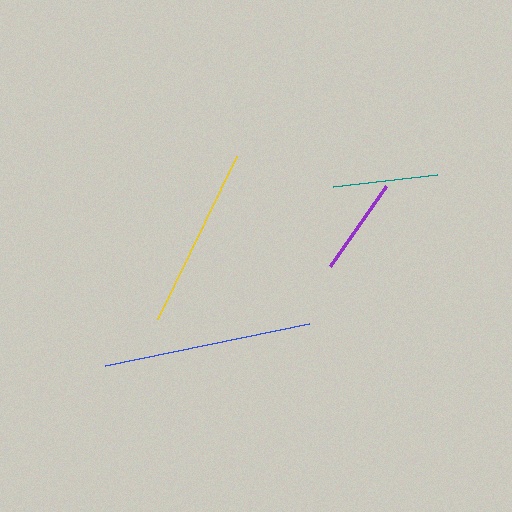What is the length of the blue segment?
The blue segment is approximately 208 pixels long.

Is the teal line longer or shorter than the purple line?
The teal line is longer than the purple line.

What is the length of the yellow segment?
The yellow segment is approximately 181 pixels long.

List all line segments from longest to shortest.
From longest to shortest: blue, yellow, teal, purple.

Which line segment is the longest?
The blue line is the longest at approximately 208 pixels.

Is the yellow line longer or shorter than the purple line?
The yellow line is longer than the purple line.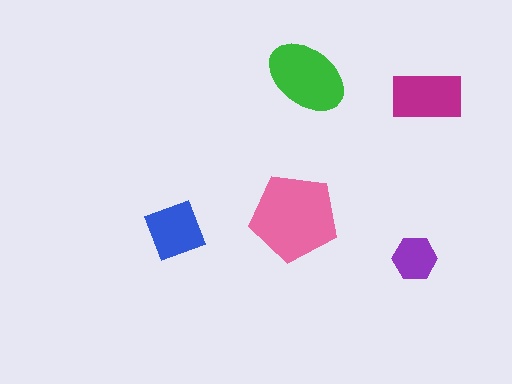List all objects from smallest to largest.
The purple hexagon, the blue square, the magenta rectangle, the green ellipse, the pink pentagon.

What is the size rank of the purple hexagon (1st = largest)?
5th.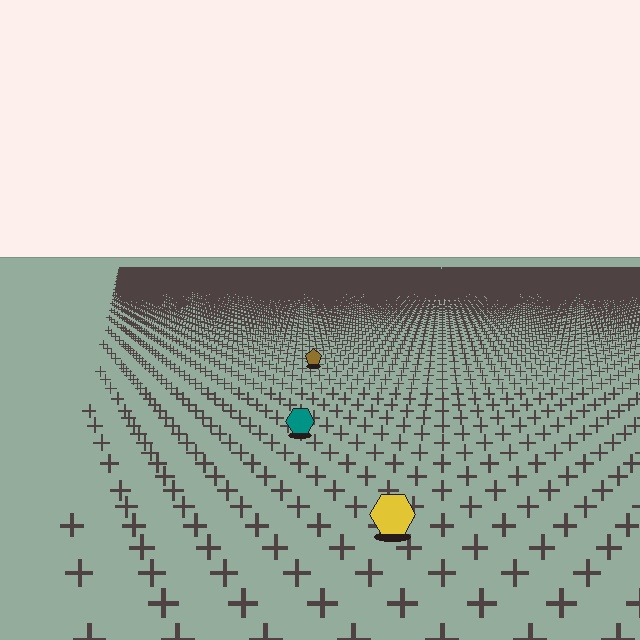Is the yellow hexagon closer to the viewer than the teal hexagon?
Yes. The yellow hexagon is closer — you can tell from the texture gradient: the ground texture is coarser near it.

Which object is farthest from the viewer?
The brown pentagon is farthest from the viewer. It appears smaller and the ground texture around it is denser.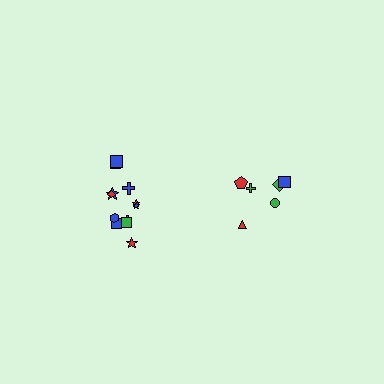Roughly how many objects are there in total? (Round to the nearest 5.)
Roughly 20 objects in total.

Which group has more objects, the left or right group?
The left group.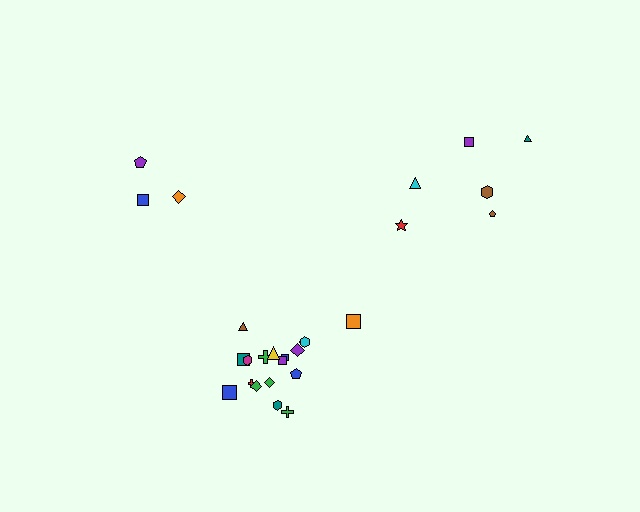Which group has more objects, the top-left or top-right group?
The top-right group.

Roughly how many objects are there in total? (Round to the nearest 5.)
Roughly 25 objects in total.